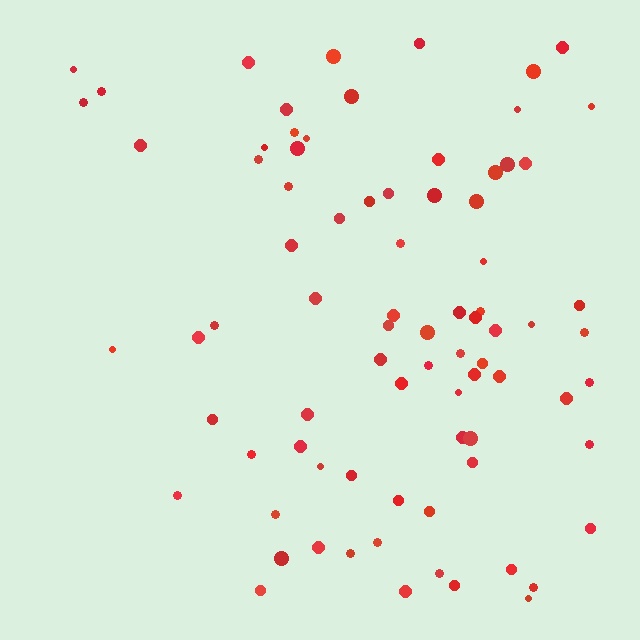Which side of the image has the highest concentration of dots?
The right.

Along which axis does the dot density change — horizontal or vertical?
Horizontal.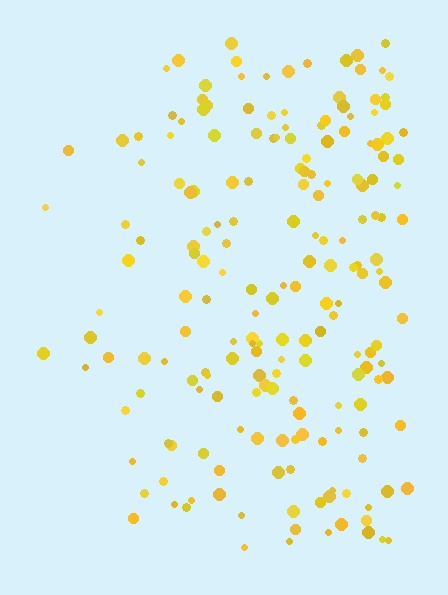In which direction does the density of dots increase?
From left to right, with the right side densest.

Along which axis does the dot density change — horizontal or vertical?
Horizontal.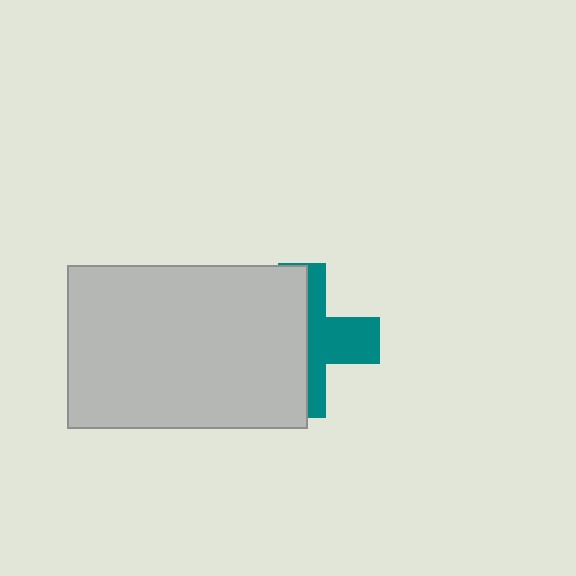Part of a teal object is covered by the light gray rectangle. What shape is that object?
It is a cross.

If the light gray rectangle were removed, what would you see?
You would see the complete teal cross.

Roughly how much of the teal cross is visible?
A small part of it is visible (roughly 43%).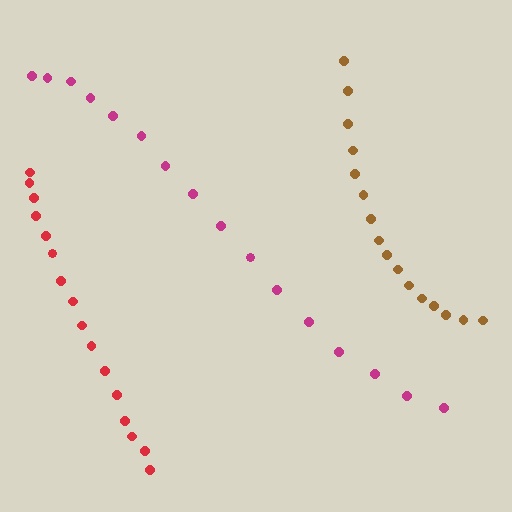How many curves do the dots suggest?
There are 3 distinct paths.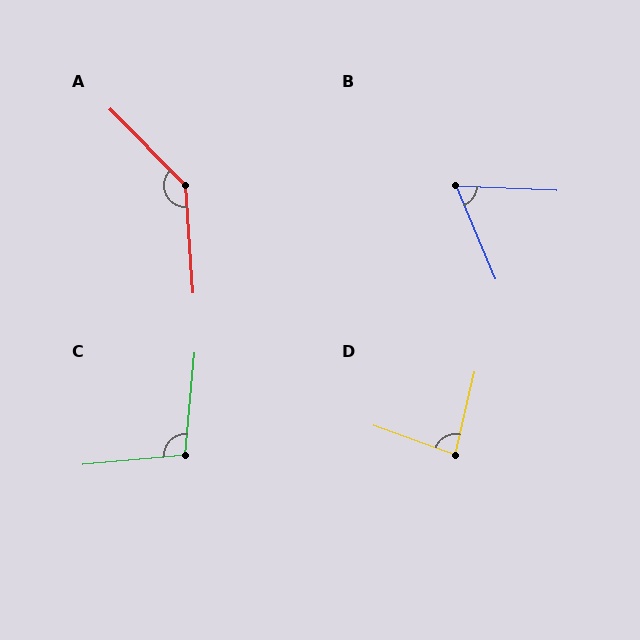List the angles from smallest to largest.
B (65°), D (84°), C (100°), A (139°).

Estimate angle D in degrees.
Approximately 84 degrees.